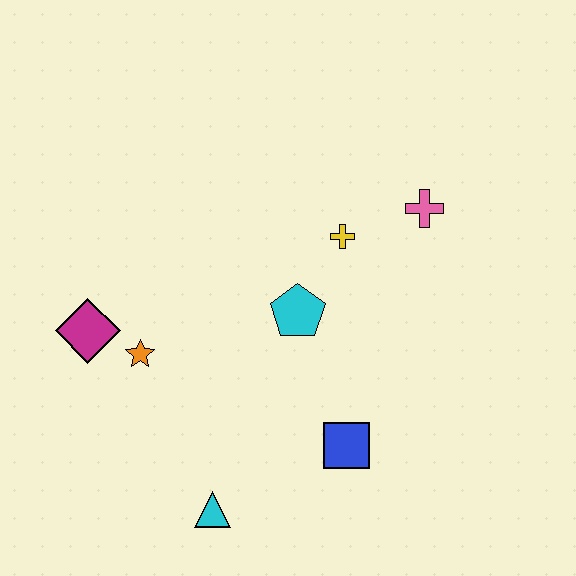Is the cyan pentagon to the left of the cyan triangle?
No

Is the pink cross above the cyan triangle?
Yes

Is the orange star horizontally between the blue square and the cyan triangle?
No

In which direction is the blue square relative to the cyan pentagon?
The blue square is below the cyan pentagon.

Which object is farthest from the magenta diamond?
The pink cross is farthest from the magenta diamond.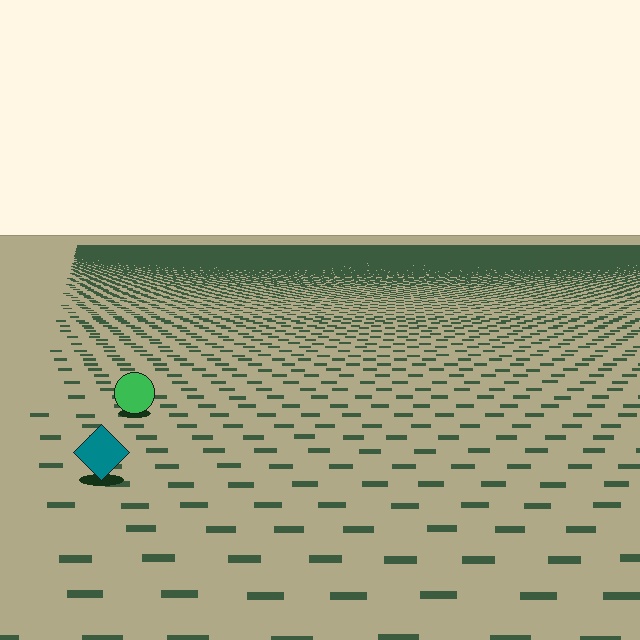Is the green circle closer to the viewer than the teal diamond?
No. The teal diamond is closer — you can tell from the texture gradient: the ground texture is coarser near it.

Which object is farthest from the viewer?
The green circle is farthest from the viewer. It appears smaller and the ground texture around it is denser.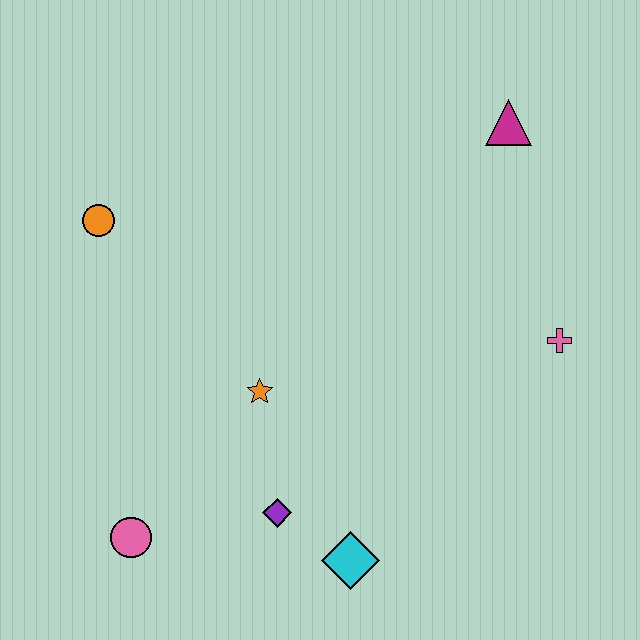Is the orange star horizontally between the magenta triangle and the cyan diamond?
No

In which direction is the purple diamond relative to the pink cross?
The purple diamond is to the left of the pink cross.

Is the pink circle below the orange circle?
Yes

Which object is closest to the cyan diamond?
The purple diamond is closest to the cyan diamond.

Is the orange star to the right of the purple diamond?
No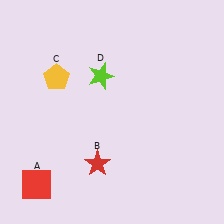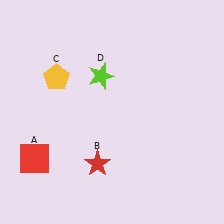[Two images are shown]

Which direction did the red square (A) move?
The red square (A) moved up.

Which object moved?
The red square (A) moved up.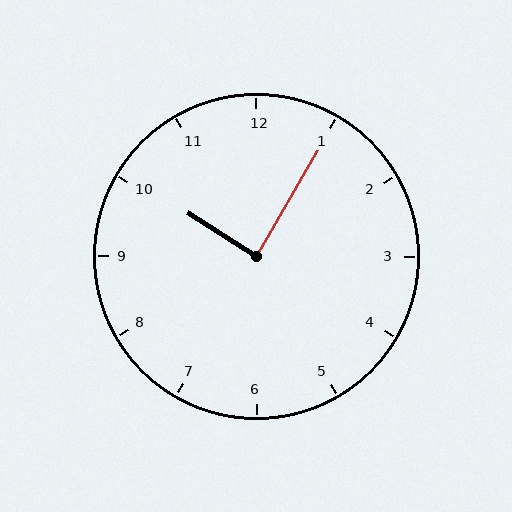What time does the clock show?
10:05.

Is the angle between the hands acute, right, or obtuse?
It is right.